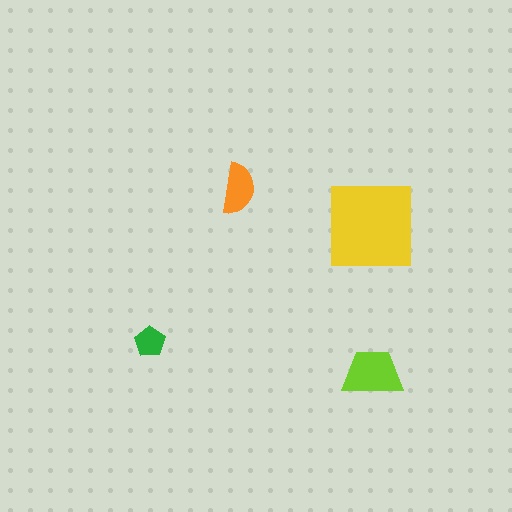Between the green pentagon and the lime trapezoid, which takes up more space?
The lime trapezoid.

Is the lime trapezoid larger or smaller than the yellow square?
Smaller.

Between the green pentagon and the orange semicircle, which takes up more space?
The orange semicircle.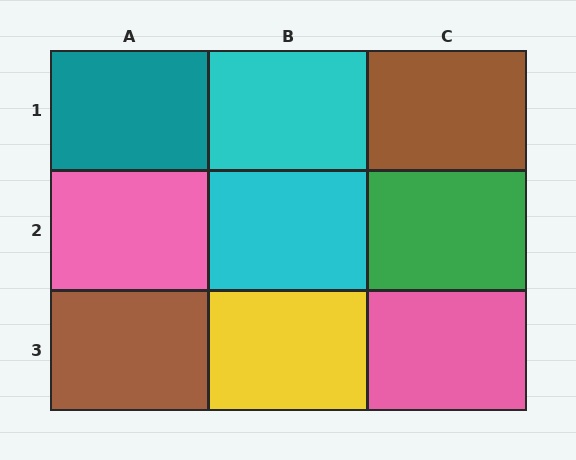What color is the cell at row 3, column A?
Brown.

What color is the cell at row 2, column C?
Green.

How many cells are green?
1 cell is green.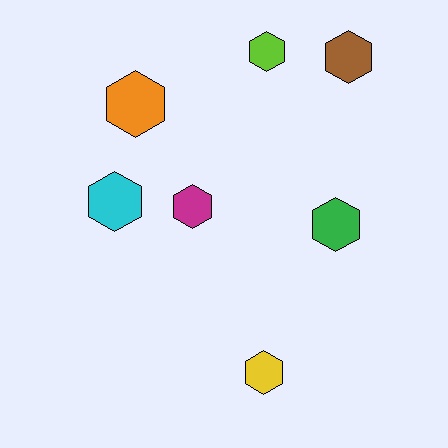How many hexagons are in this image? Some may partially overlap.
There are 7 hexagons.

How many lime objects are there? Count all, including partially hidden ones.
There is 1 lime object.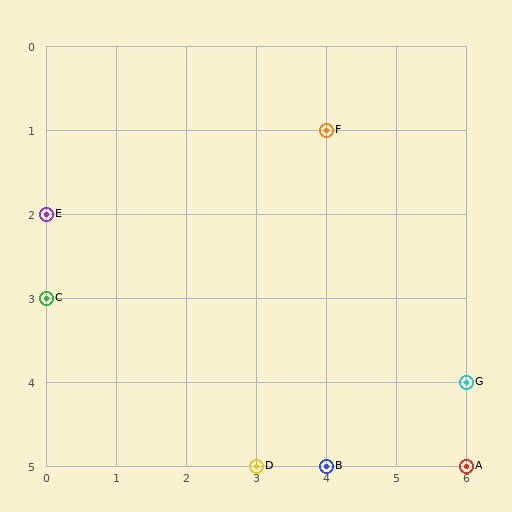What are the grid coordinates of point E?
Point E is at grid coordinates (0, 2).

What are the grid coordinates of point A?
Point A is at grid coordinates (6, 5).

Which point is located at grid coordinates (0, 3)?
Point C is at (0, 3).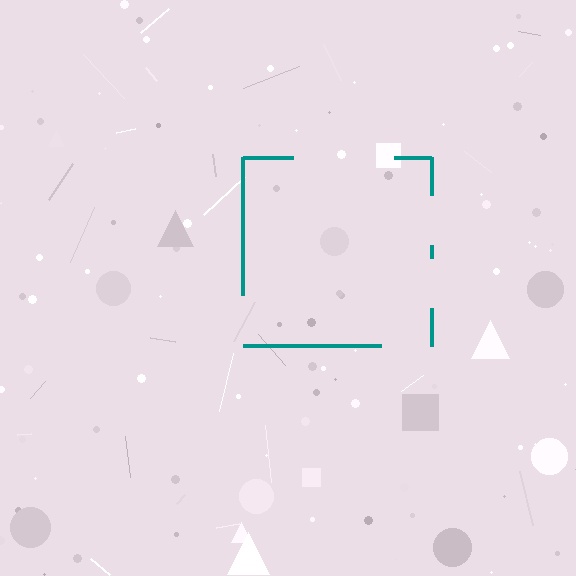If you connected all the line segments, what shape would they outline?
They would outline a square.